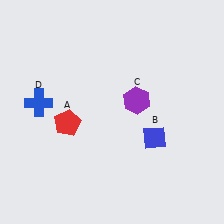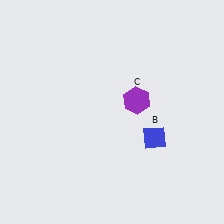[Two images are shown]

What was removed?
The blue cross (D), the red pentagon (A) were removed in Image 2.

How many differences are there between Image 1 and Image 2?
There are 2 differences between the two images.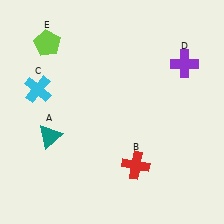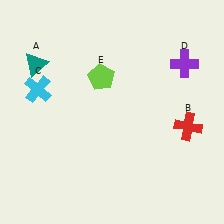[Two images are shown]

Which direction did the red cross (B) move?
The red cross (B) moved right.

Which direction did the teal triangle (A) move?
The teal triangle (A) moved up.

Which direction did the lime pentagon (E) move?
The lime pentagon (E) moved right.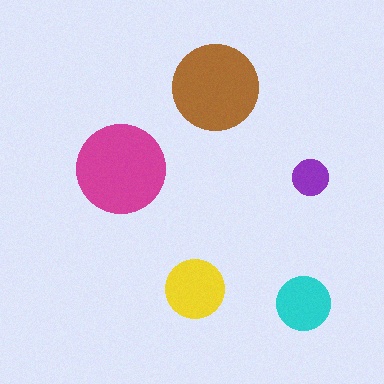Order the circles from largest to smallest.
the magenta one, the brown one, the yellow one, the cyan one, the purple one.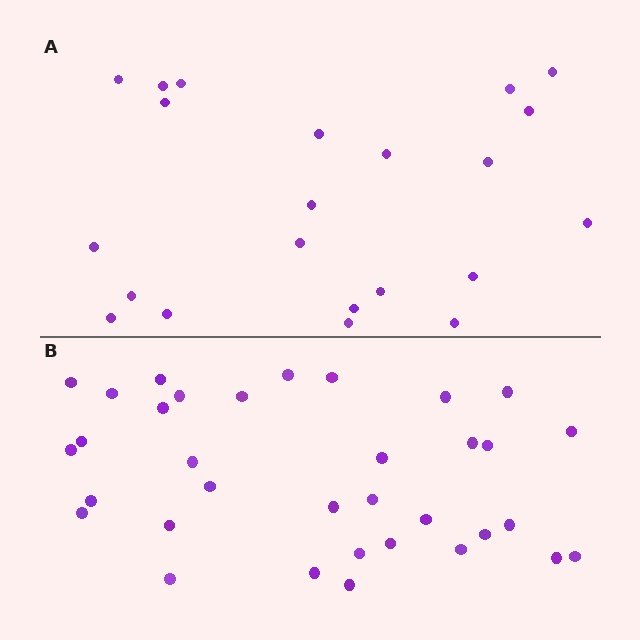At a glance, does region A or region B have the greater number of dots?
Region B (the bottom region) has more dots.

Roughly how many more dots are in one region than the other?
Region B has roughly 12 or so more dots than region A.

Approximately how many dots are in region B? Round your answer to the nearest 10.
About 30 dots. (The exact count is 34, which rounds to 30.)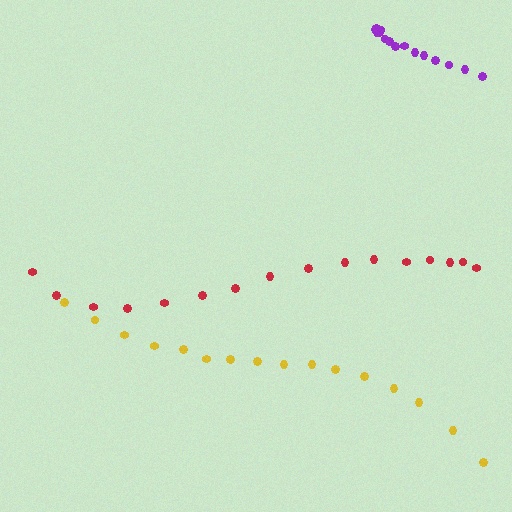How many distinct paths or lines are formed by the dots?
There are 3 distinct paths.